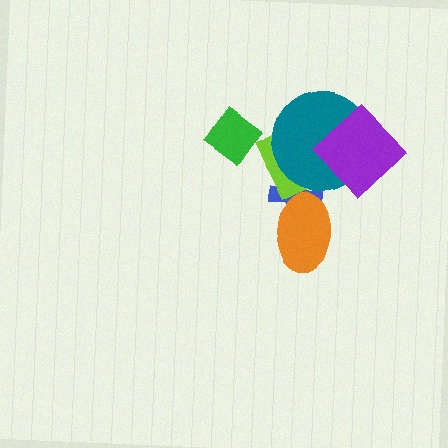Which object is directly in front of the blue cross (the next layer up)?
The lime rectangle is directly in front of the blue cross.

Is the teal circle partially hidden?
Yes, it is partially covered by another shape.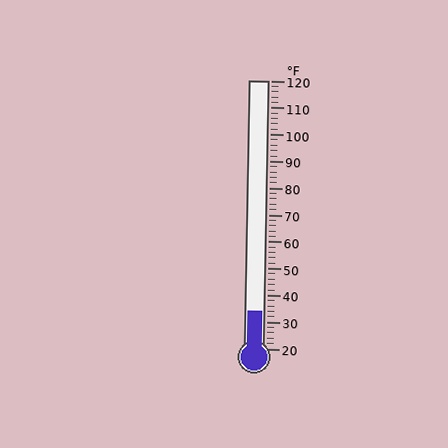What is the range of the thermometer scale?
The thermometer scale ranges from 20°F to 120°F.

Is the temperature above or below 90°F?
The temperature is below 90°F.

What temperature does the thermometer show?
The thermometer shows approximately 34°F.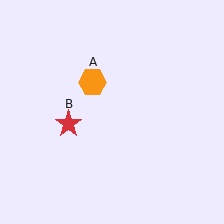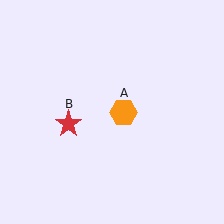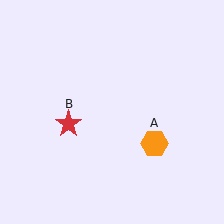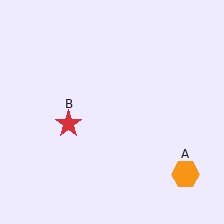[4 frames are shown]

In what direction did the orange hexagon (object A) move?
The orange hexagon (object A) moved down and to the right.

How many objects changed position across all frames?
1 object changed position: orange hexagon (object A).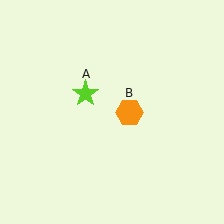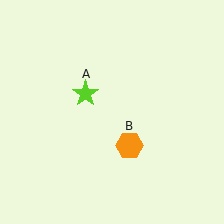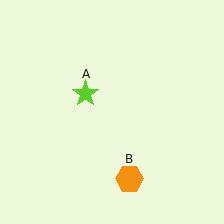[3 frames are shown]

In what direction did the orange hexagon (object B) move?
The orange hexagon (object B) moved down.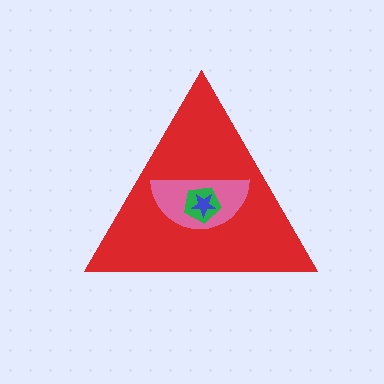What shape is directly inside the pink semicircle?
The green pentagon.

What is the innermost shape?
The blue star.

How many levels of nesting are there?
4.